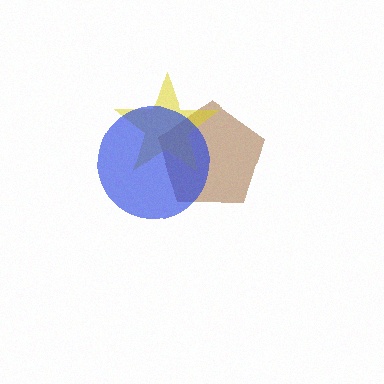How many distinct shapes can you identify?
There are 3 distinct shapes: a brown pentagon, a yellow star, a blue circle.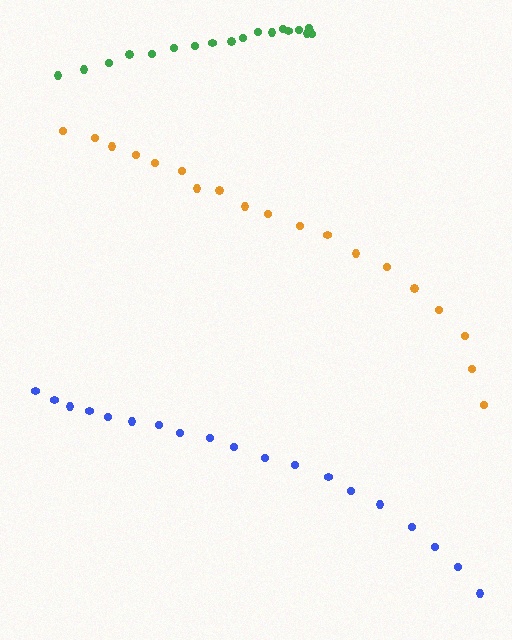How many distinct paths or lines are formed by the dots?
There are 3 distinct paths.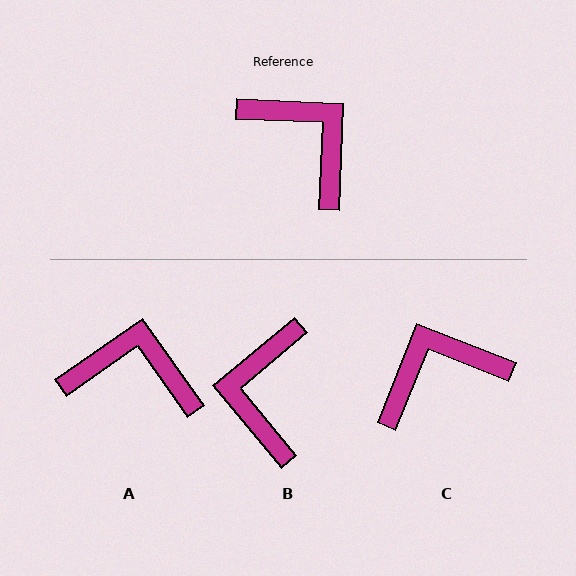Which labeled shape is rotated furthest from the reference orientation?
B, about 132 degrees away.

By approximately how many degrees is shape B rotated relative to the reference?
Approximately 132 degrees counter-clockwise.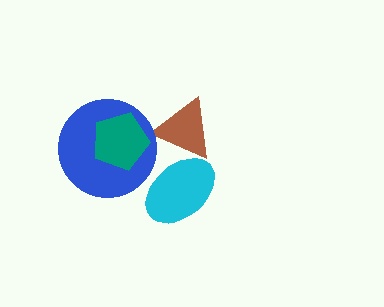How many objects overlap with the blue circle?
1 object overlaps with the blue circle.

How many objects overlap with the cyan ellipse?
1 object overlaps with the cyan ellipse.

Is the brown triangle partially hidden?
No, no other shape covers it.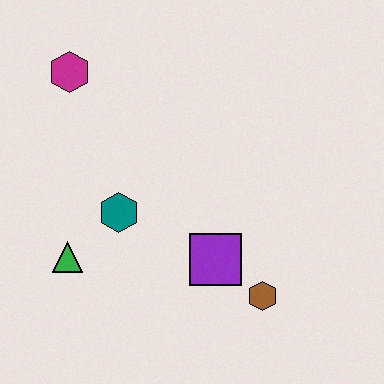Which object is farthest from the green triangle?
The brown hexagon is farthest from the green triangle.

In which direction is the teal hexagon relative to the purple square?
The teal hexagon is to the left of the purple square.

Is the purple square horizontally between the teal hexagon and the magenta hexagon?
No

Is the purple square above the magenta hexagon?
No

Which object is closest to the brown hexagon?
The purple square is closest to the brown hexagon.